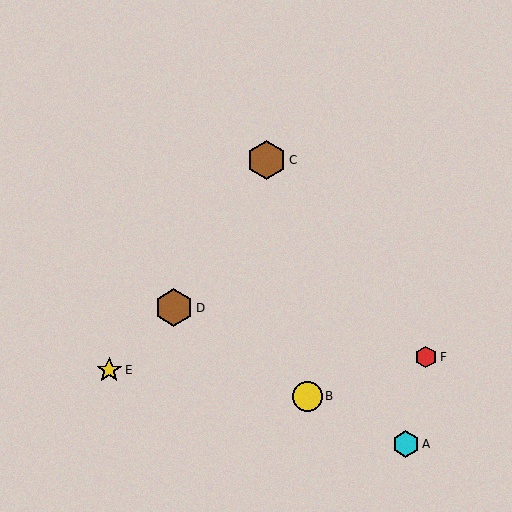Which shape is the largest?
The brown hexagon (labeled C) is the largest.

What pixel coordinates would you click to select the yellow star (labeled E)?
Click at (109, 370) to select the yellow star E.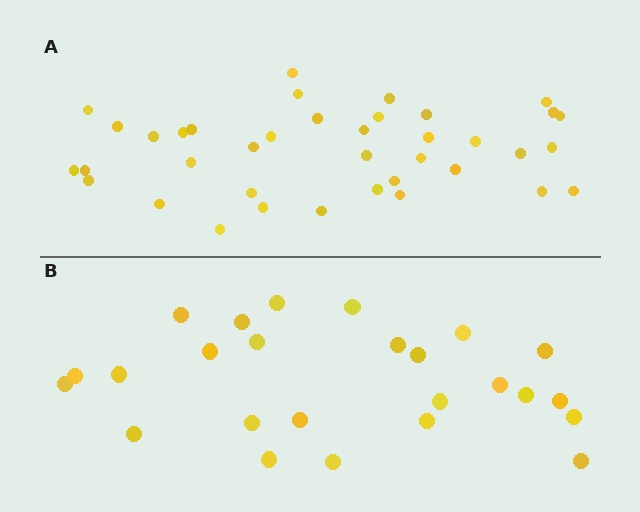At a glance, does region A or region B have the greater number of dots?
Region A (the top region) has more dots.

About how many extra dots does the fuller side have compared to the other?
Region A has approximately 15 more dots than region B.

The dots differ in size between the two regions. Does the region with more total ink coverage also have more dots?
No. Region B has more total ink coverage because its dots are larger, but region A actually contains more individual dots. Total area can be misleading — the number of items is what matters here.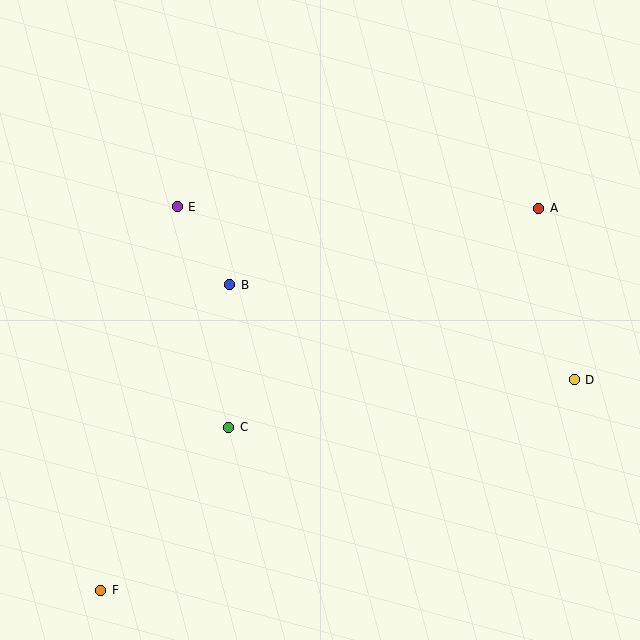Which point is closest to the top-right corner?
Point A is closest to the top-right corner.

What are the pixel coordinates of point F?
Point F is at (101, 590).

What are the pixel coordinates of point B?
Point B is at (230, 285).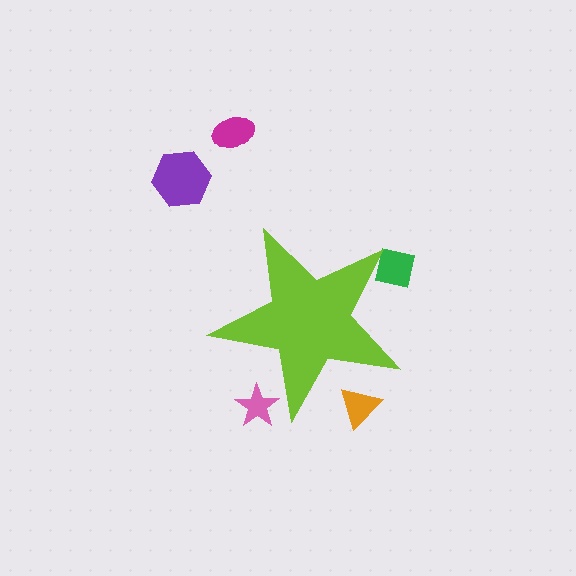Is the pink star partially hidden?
Yes, the pink star is partially hidden behind the lime star.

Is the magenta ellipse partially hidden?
No, the magenta ellipse is fully visible.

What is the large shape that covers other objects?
A lime star.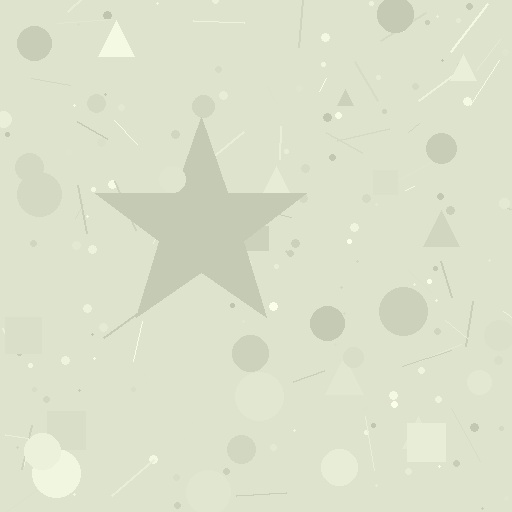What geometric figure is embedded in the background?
A star is embedded in the background.